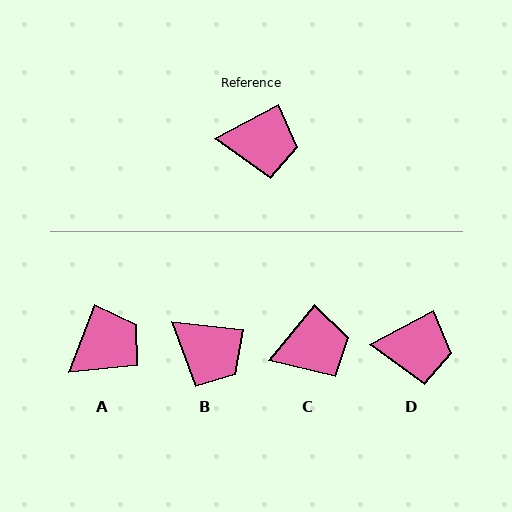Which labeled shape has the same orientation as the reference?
D.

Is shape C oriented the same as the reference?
No, it is off by about 23 degrees.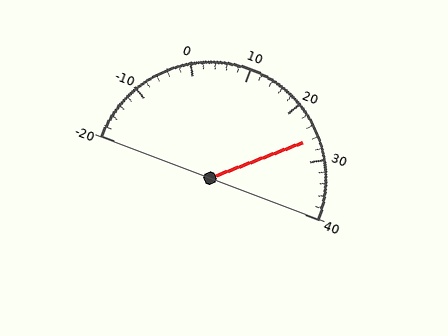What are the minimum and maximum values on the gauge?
The gauge ranges from -20 to 40.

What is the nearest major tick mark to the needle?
The nearest major tick mark is 30.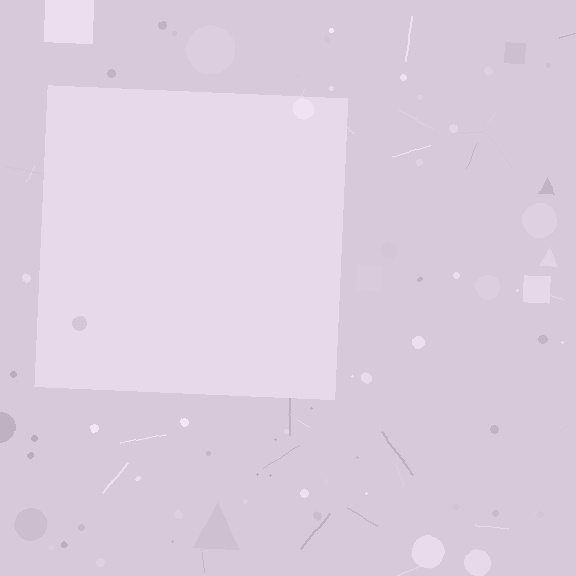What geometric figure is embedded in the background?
A square is embedded in the background.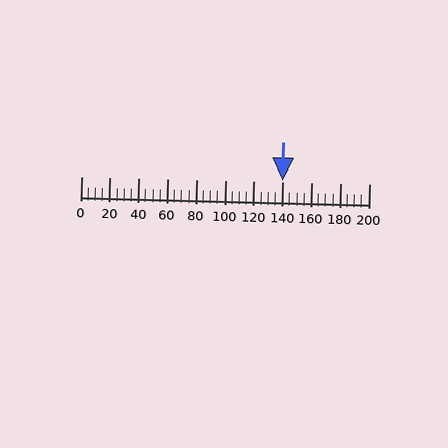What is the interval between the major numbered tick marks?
The major tick marks are spaced 20 units apart.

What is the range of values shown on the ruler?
The ruler shows values from 0 to 200.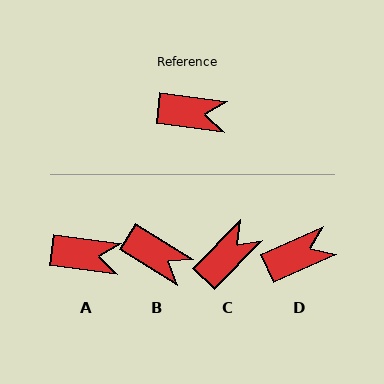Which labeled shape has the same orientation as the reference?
A.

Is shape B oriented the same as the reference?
No, it is off by about 25 degrees.